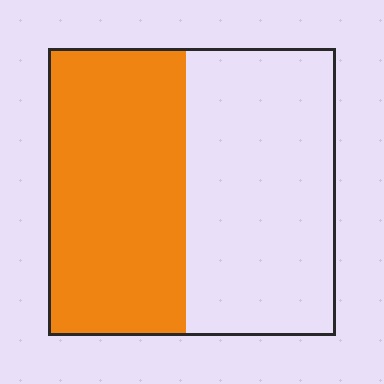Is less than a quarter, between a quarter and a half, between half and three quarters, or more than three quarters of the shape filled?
Between a quarter and a half.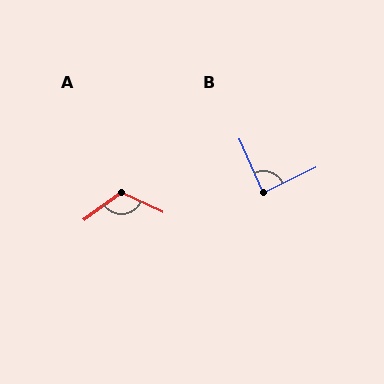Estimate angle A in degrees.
Approximately 118 degrees.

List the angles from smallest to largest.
B (87°), A (118°).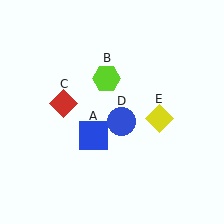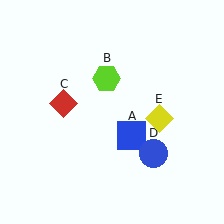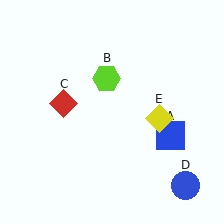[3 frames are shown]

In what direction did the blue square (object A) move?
The blue square (object A) moved right.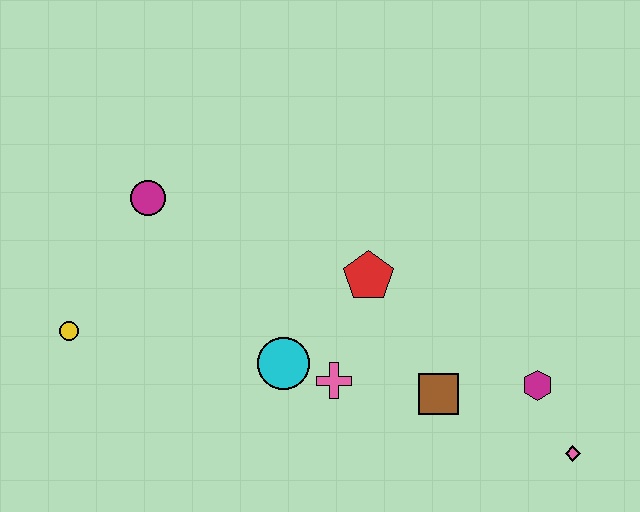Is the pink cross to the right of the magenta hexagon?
No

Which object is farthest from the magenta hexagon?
The yellow circle is farthest from the magenta hexagon.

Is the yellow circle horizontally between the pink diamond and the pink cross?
No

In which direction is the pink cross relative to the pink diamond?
The pink cross is to the left of the pink diamond.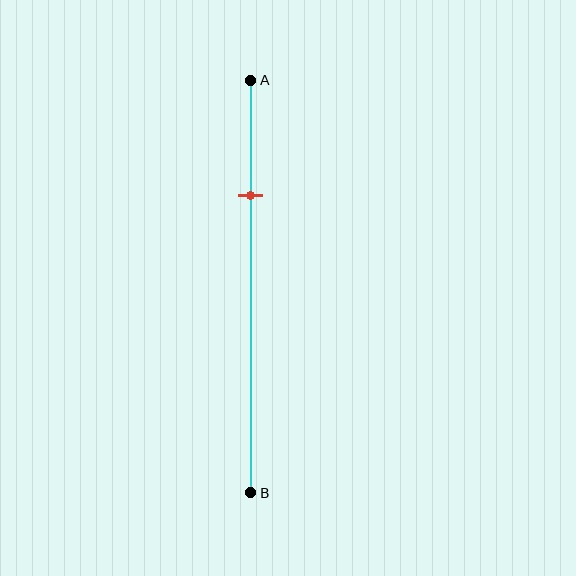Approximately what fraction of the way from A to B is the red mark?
The red mark is approximately 30% of the way from A to B.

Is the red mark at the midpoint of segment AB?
No, the mark is at about 30% from A, not at the 50% midpoint.